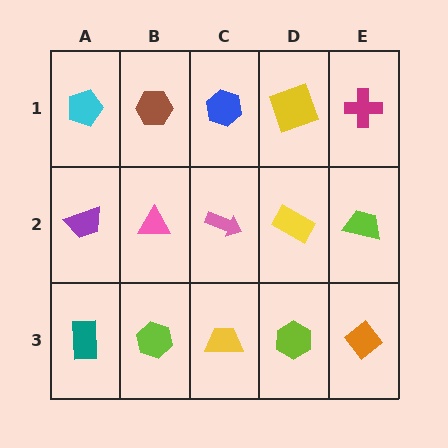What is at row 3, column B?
A lime hexagon.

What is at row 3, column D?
A lime hexagon.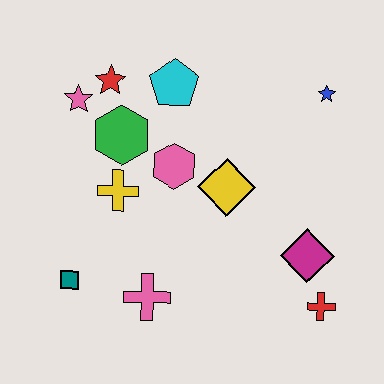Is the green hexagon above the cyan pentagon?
No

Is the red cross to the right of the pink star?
Yes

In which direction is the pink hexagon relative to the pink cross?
The pink hexagon is above the pink cross.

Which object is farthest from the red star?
The red cross is farthest from the red star.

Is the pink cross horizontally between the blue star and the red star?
Yes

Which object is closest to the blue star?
The yellow diamond is closest to the blue star.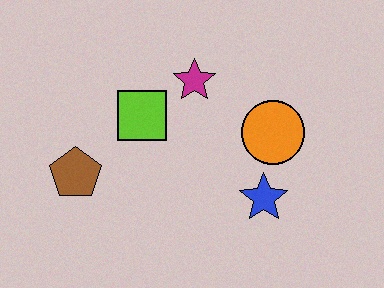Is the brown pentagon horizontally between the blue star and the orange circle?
No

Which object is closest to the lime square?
The magenta star is closest to the lime square.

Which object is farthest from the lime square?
The blue star is farthest from the lime square.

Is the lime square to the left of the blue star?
Yes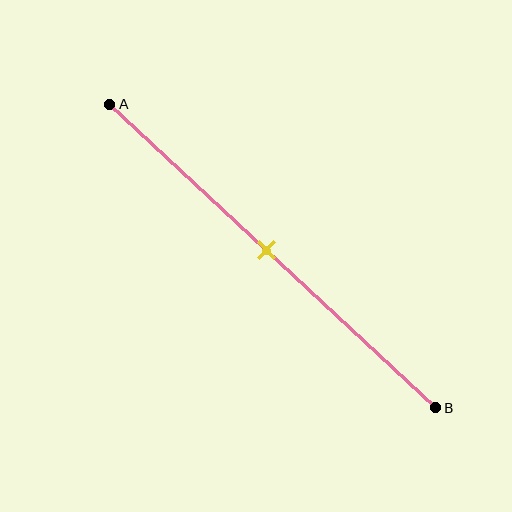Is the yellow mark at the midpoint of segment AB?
Yes, the mark is approximately at the midpoint.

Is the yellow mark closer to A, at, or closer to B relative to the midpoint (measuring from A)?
The yellow mark is approximately at the midpoint of segment AB.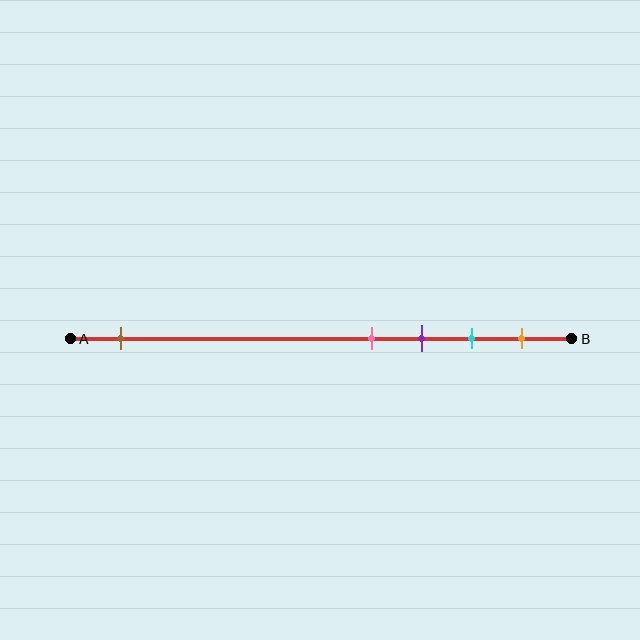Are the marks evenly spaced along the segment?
No, the marks are not evenly spaced.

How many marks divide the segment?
There are 5 marks dividing the segment.